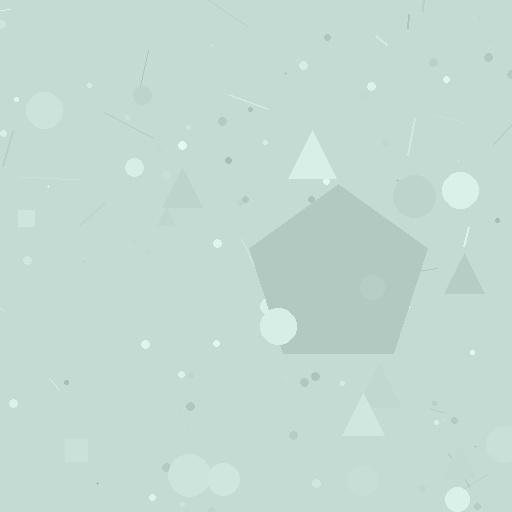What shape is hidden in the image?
A pentagon is hidden in the image.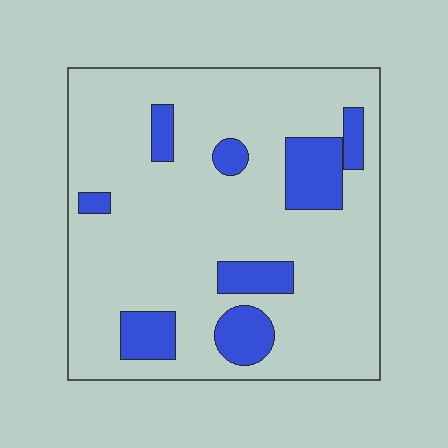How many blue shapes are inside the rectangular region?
8.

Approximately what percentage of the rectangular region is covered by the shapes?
Approximately 15%.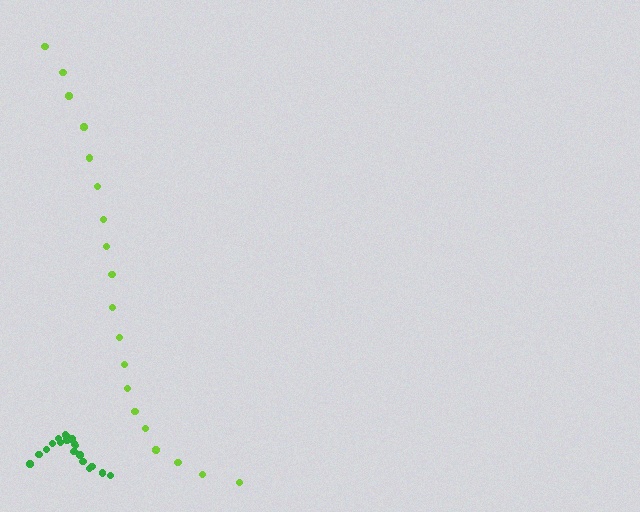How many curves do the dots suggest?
There are 2 distinct paths.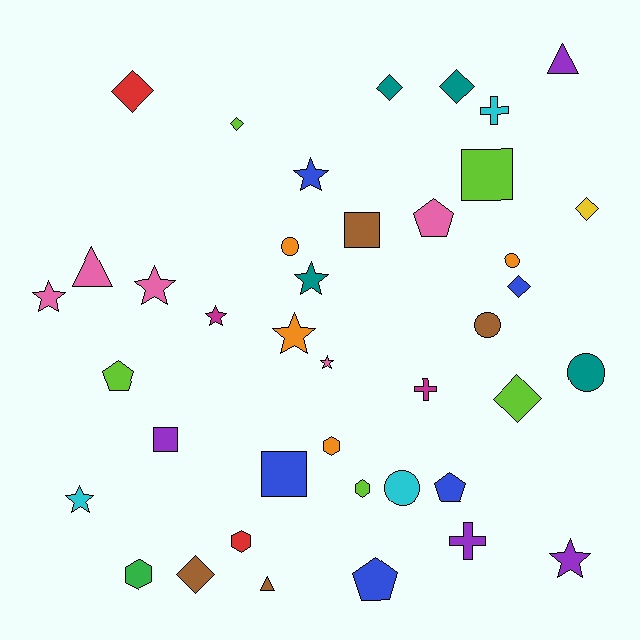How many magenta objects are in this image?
There are 2 magenta objects.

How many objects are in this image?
There are 40 objects.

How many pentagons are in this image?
There are 4 pentagons.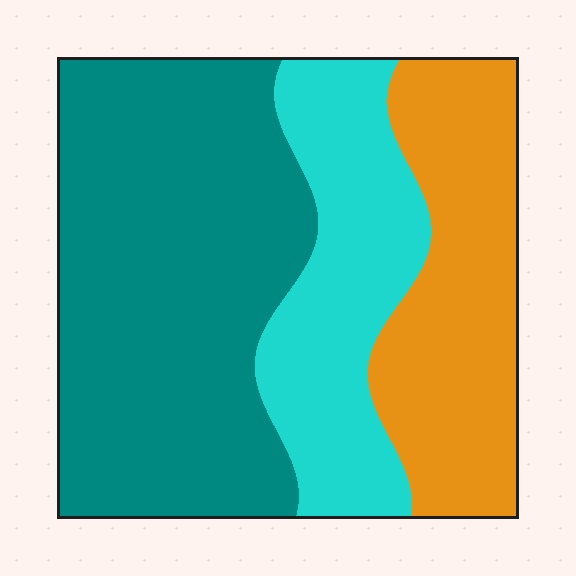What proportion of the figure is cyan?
Cyan takes up about one quarter (1/4) of the figure.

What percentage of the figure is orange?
Orange takes up about one quarter (1/4) of the figure.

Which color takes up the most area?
Teal, at roughly 50%.